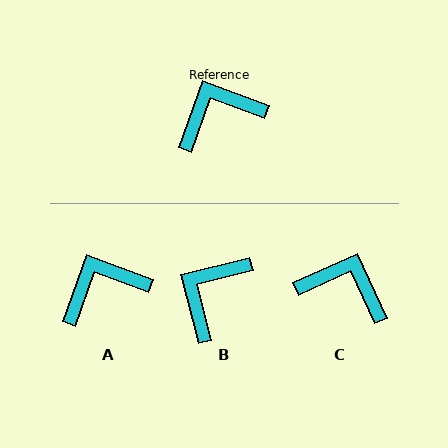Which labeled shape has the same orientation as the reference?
A.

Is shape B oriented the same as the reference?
No, it is off by about 34 degrees.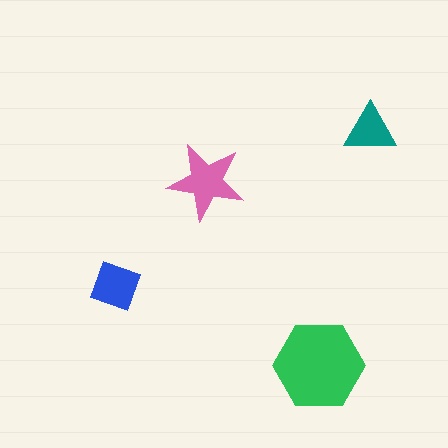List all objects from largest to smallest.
The green hexagon, the pink star, the blue diamond, the teal triangle.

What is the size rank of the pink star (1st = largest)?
2nd.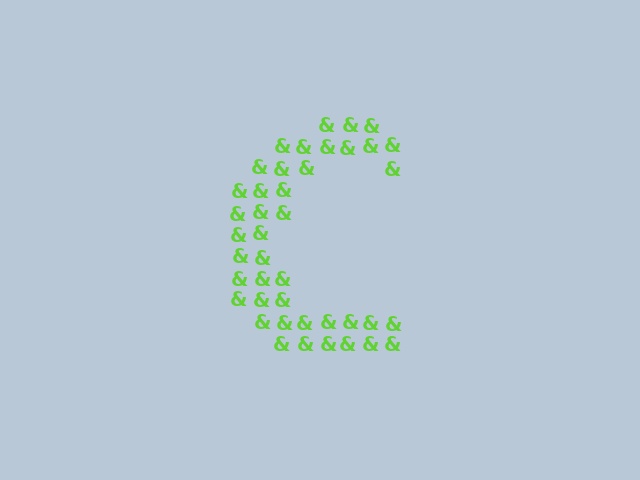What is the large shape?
The large shape is the letter C.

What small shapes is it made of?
It is made of small ampersands.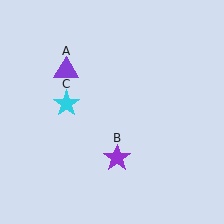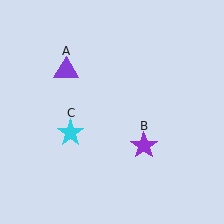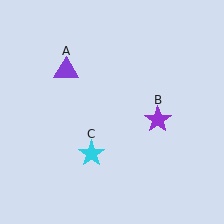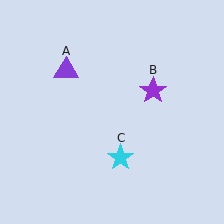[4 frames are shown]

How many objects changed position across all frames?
2 objects changed position: purple star (object B), cyan star (object C).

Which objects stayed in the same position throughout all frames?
Purple triangle (object A) remained stationary.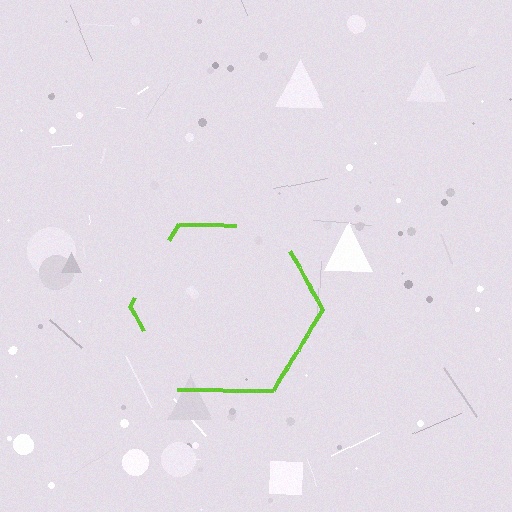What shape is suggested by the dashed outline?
The dashed outline suggests a hexagon.